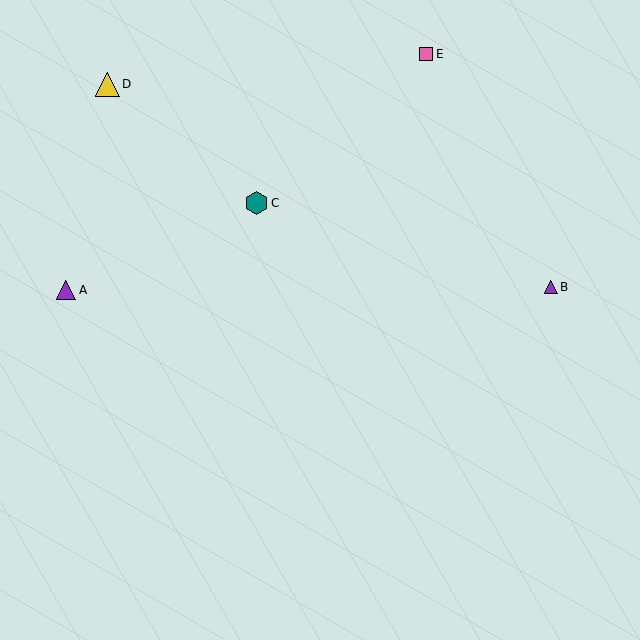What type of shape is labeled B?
Shape B is a purple triangle.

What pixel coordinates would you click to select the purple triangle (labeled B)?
Click at (551, 287) to select the purple triangle B.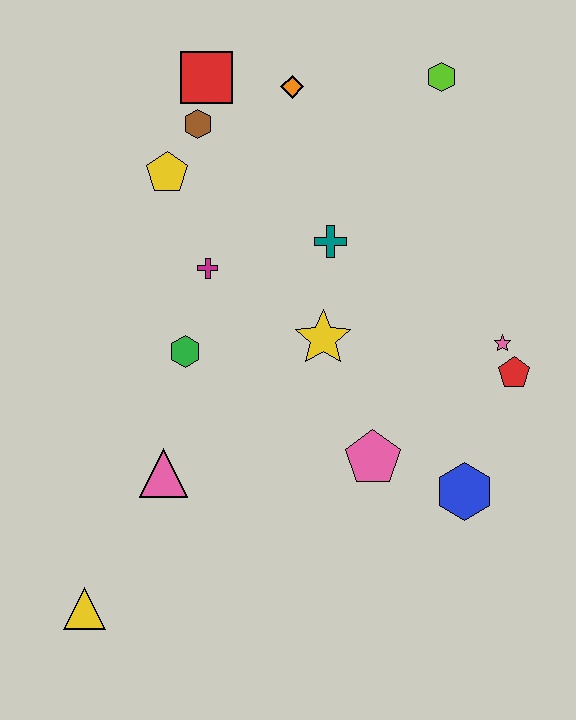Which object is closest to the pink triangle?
The green hexagon is closest to the pink triangle.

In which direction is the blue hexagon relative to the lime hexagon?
The blue hexagon is below the lime hexagon.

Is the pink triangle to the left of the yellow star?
Yes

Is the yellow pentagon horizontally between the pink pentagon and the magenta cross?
No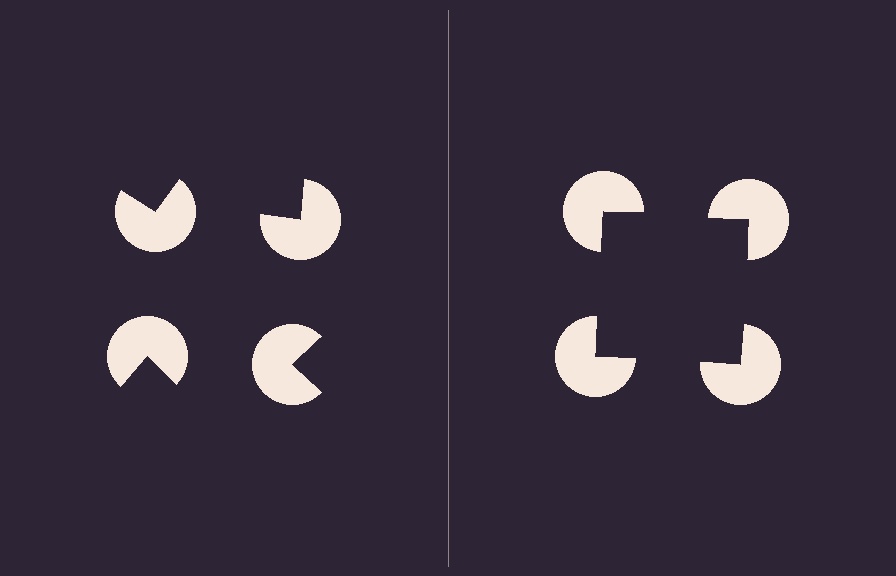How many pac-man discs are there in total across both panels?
8 — 4 on each side.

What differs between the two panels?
The pac-man discs are positioned identically on both sides; only the wedge orientations differ. On the right they align to a square; on the left they are misaligned.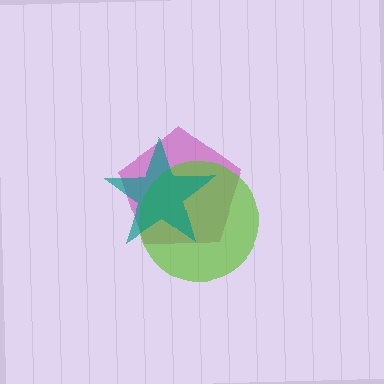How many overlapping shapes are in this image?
There are 3 overlapping shapes in the image.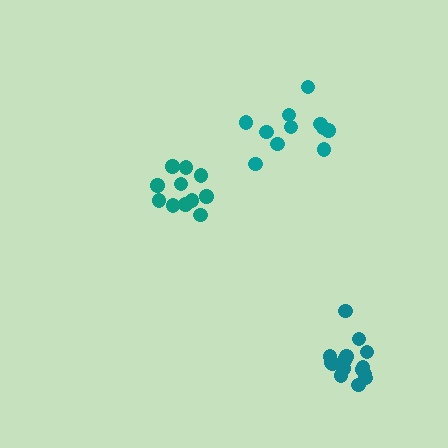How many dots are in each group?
Group 1: 11 dots, Group 2: 15 dots, Group 3: 11 dots (37 total).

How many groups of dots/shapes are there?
There are 3 groups.